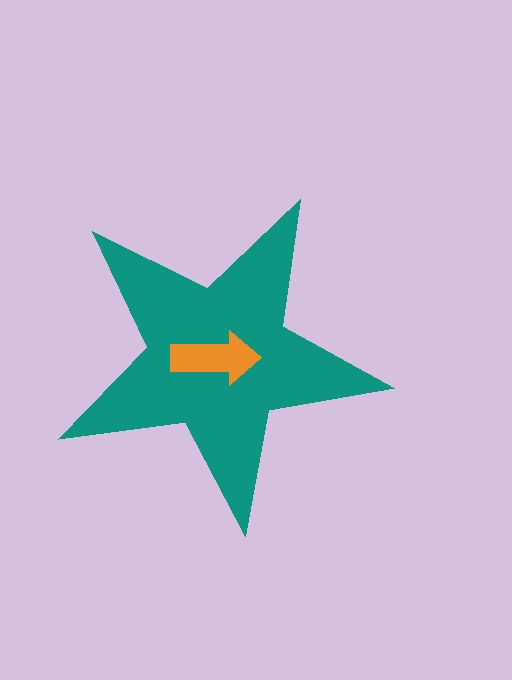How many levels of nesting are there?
2.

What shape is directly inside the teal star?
The orange arrow.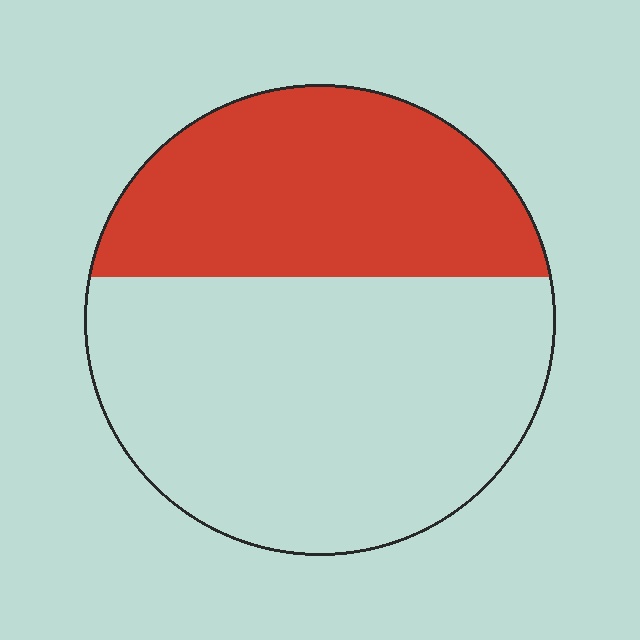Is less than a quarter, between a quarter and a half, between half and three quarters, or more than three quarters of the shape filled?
Between a quarter and a half.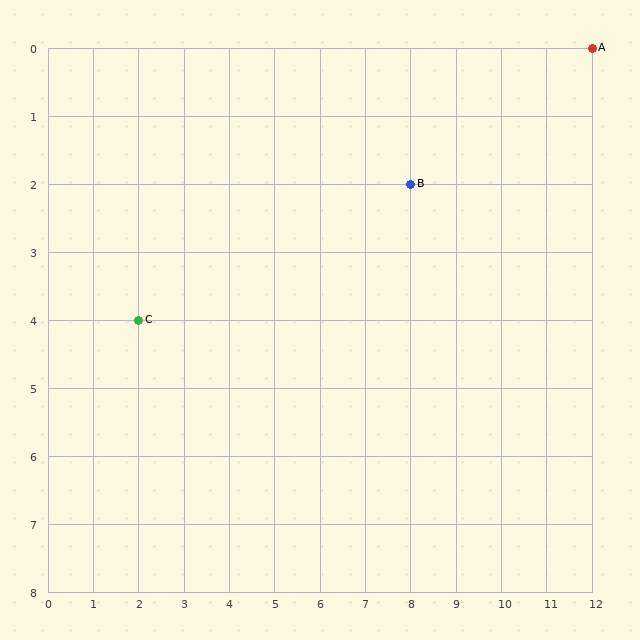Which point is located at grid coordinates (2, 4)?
Point C is at (2, 4).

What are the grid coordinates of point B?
Point B is at grid coordinates (8, 2).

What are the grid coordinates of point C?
Point C is at grid coordinates (2, 4).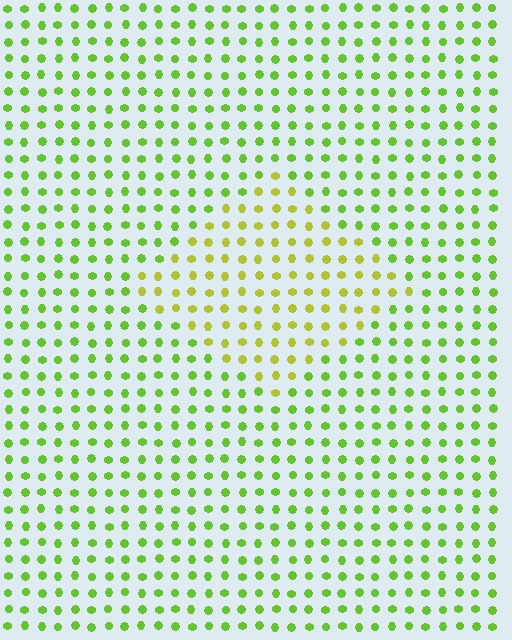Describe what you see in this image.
The image is filled with small lime elements in a uniform arrangement. A diamond-shaped region is visible where the elements are tinted to a slightly different hue, forming a subtle color boundary.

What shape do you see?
I see a diamond.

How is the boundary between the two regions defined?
The boundary is defined purely by a slight shift in hue (about 31 degrees). Spacing, size, and orientation are identical on both sides.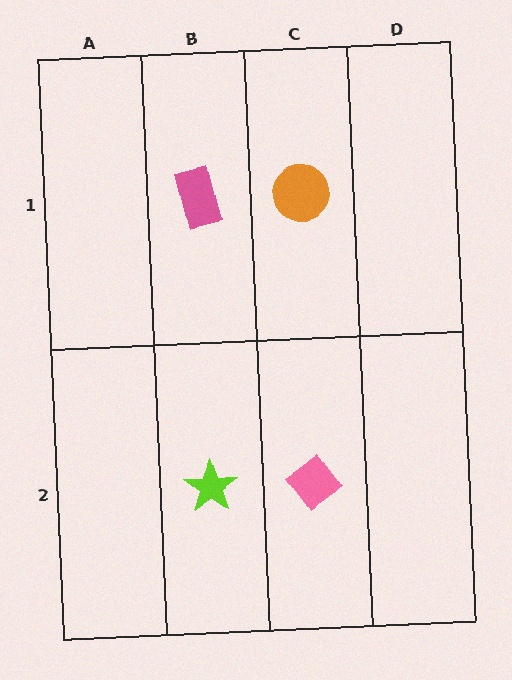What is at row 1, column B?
A pink rectangle.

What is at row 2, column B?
A lime star.